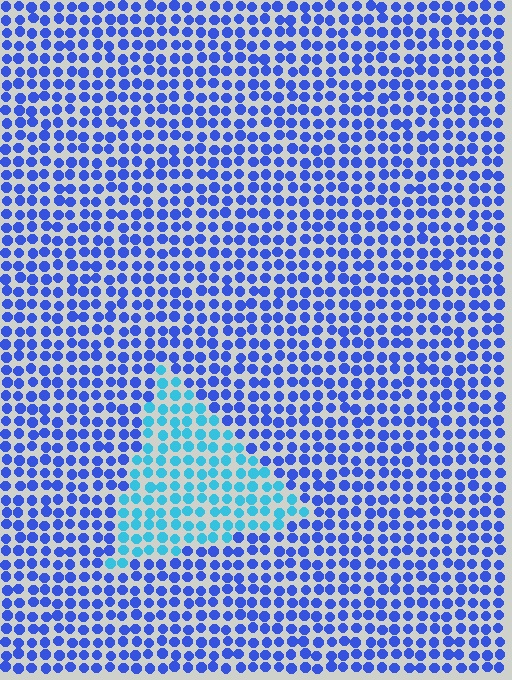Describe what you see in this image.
The image is filled with small blue elements in a uniform arrangement. A triangle-shaped region is visible where the elements are tinted to a slightly different hue, forming a subtle color boundary.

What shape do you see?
I see a triangle.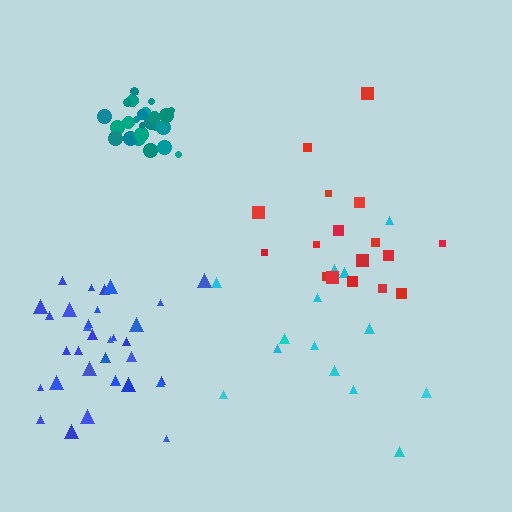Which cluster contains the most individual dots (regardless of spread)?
Blue (32).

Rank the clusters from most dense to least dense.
teal, blue, red, cyan.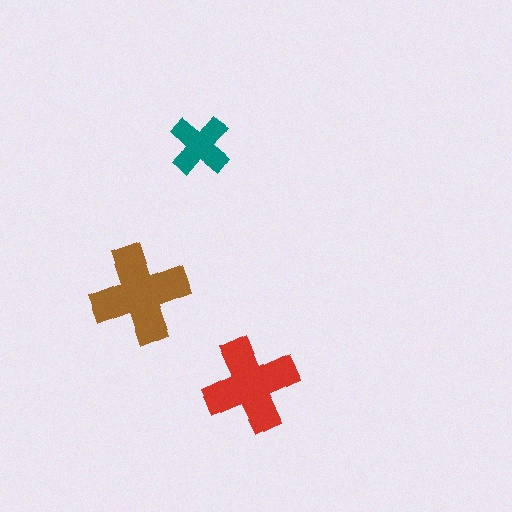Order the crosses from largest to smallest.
the brown one, the red one, the teal one.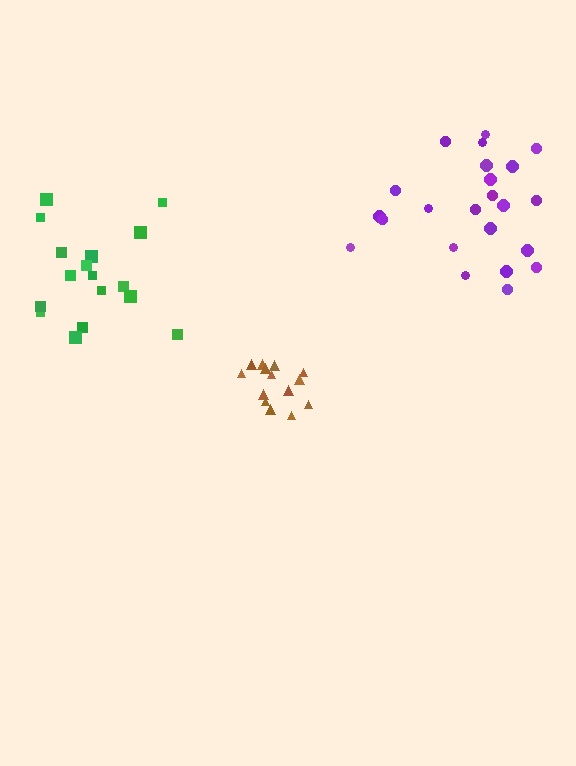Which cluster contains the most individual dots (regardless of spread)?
Purple (23).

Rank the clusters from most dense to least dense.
brown, green, purple.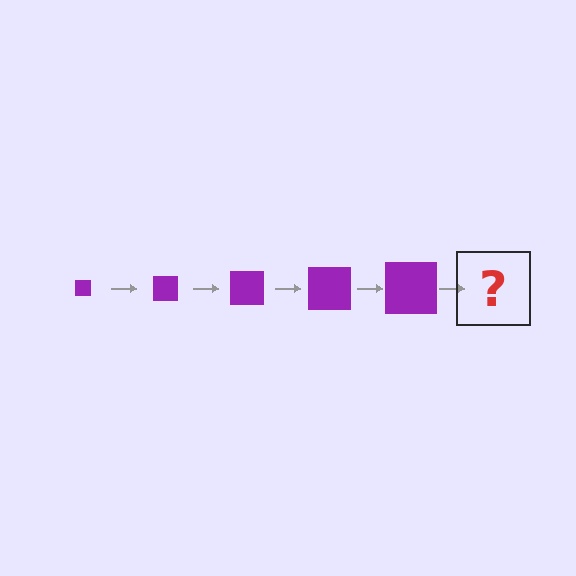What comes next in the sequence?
The next element should be a purple square, larger than the previous one.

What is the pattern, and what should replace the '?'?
The pattern is that the square gets progressively larger each step. The '?' should be a purple square, larger than the previous one.